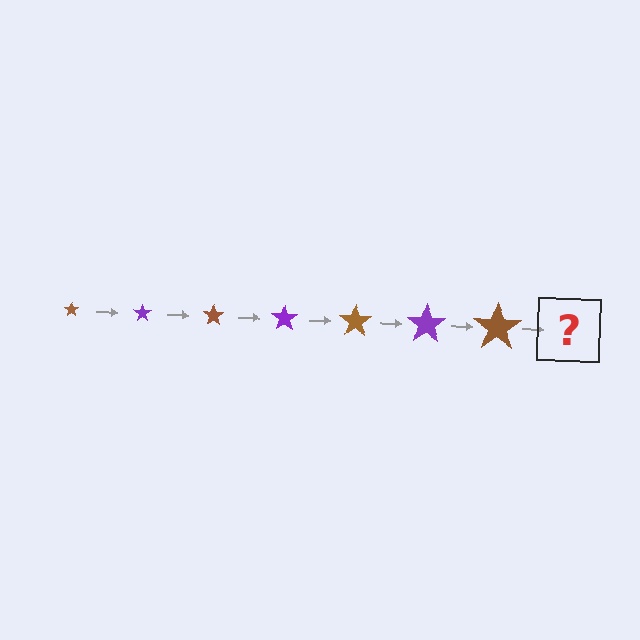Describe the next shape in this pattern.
It should be a purple star, larger than the previous one.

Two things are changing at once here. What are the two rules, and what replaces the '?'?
The two rules are that the star grows larger each step and the color cycles through brown and purple. The '?' should be a purple star, larger than the previous one.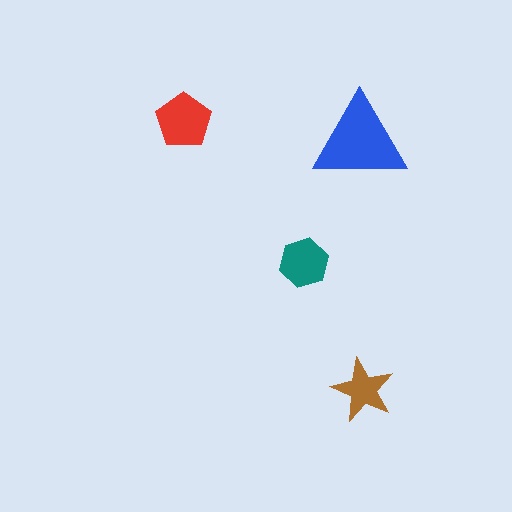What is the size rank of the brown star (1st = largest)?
4th.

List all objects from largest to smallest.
The blue triangle, the red pentagon, the teal hexagon, the brown star.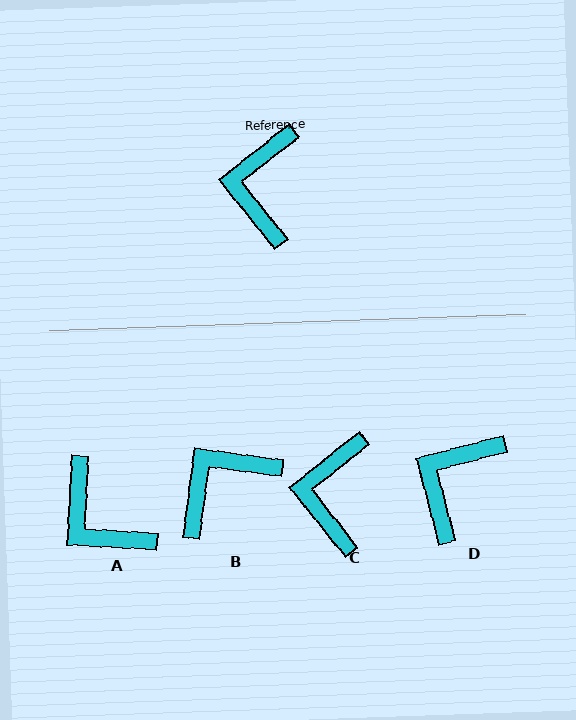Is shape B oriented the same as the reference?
No, it is off by about 46 degrees.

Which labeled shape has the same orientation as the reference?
C.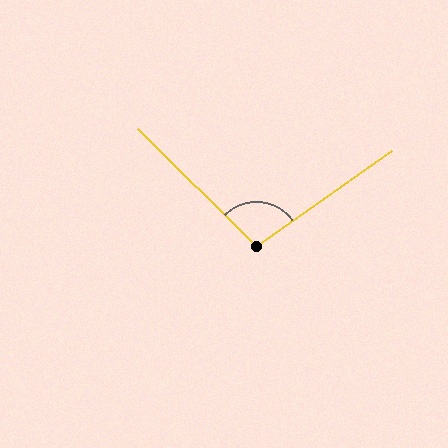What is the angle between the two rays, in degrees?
Approximately 100 degrees.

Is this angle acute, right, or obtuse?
It is obtuse.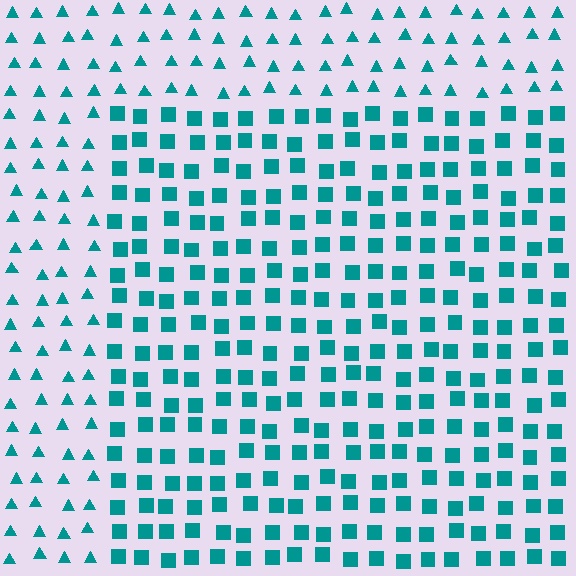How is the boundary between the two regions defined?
The boundary is defined by a change in element shape: squares inside vs. triangles outside. All elements share the same color and spacing.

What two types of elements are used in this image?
The image uses squares inside the rectangle region and triangles outside it.